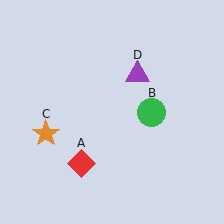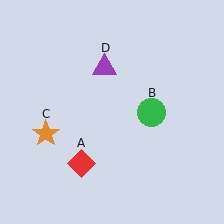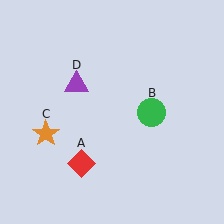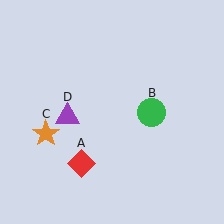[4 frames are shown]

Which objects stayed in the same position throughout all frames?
Red diamond (object A) and green circle (object B) and orange star (object C) remained stationary.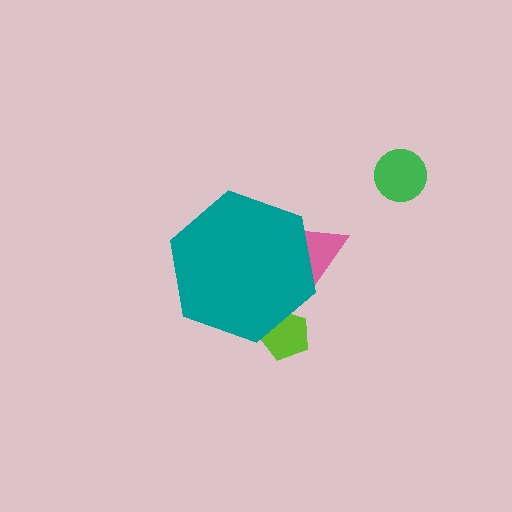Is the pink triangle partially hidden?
Yes, the pink triangle is partially hidden behind the teal hexagon.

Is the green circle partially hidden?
No, the green circle is fully visible.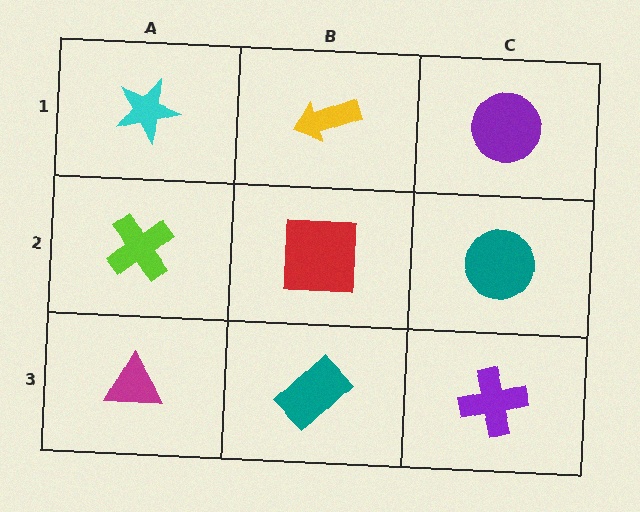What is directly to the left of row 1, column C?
A yellow arrow.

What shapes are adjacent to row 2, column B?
A yellow arrow (row 1, column B), a teal rectangle (row 3, column B), a lime cross (row 2, column A), a teal circle (row 2, column C).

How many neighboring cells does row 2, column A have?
3.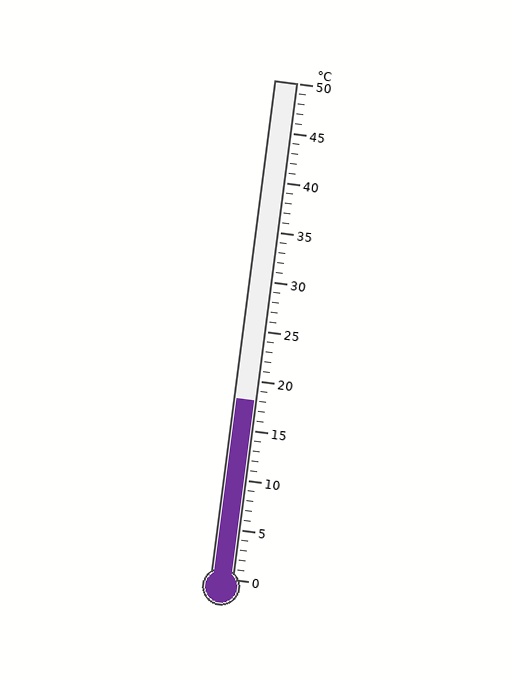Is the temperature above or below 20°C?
The temperature is below 20°C.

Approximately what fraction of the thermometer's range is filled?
The thermometer is filled to approximately 35% of its range.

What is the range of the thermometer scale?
The thermometer scale ranges from 0°C to 50°C.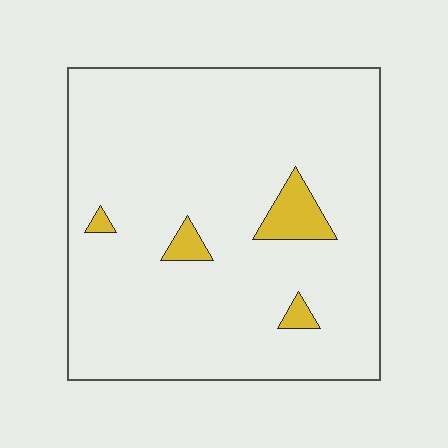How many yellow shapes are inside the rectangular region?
4.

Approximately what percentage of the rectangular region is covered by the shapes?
Approximately 5%.